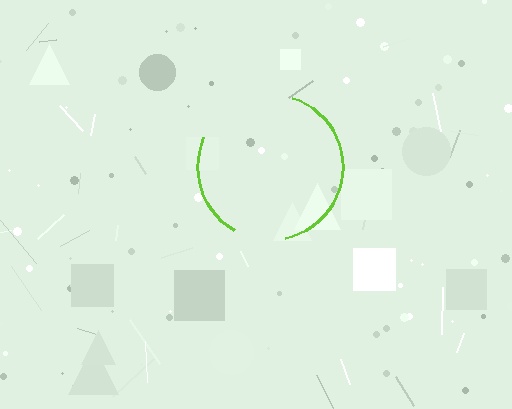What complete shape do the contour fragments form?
The contour fragments form a circle.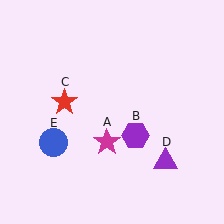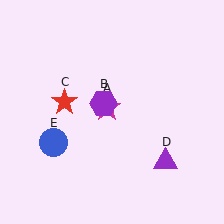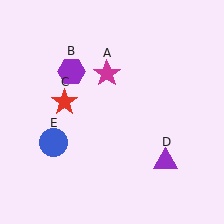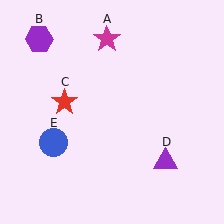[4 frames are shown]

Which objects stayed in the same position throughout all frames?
Red star (object C) and purple triangle (object D) and blue circle (object E) remained stationary.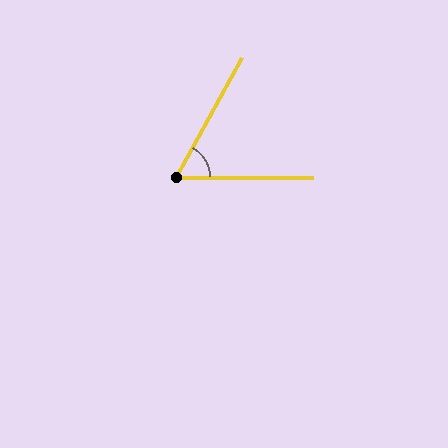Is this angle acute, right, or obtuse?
It is acute.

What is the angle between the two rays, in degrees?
Approximately 61 degrees.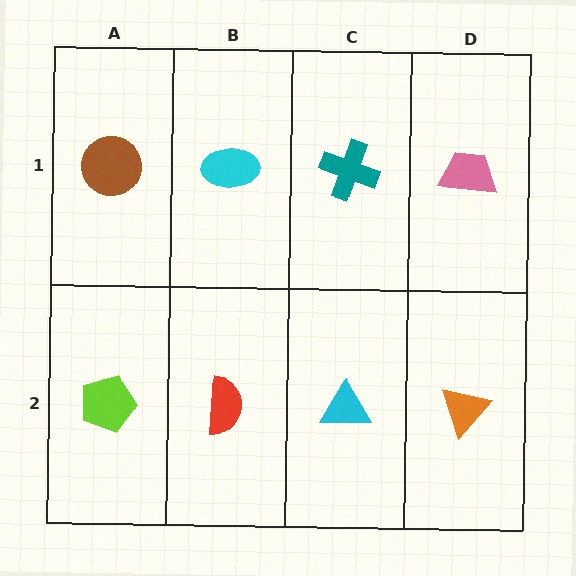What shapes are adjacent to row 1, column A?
A lime pentagon (row 2, column A), a cyan ellipse (row 1, column B).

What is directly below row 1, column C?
A cyan triangle.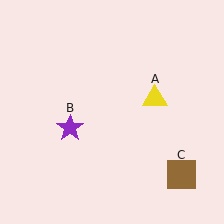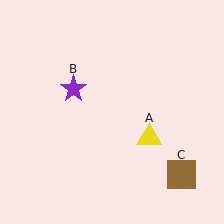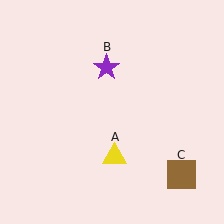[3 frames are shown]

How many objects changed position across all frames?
2 objects changed position: yellow triangle (object A), purple star (object B).